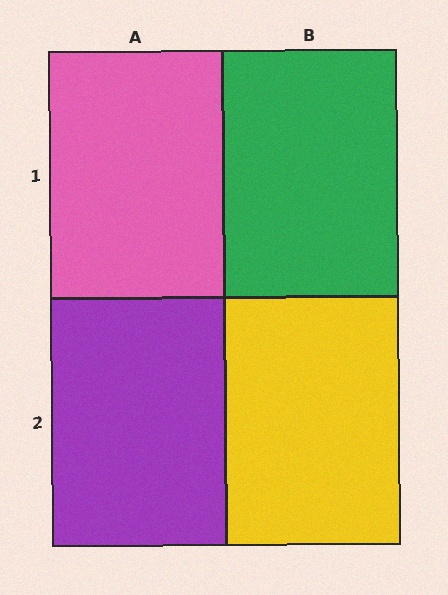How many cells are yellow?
1 cell is yellow.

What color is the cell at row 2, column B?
Yellow.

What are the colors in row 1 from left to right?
Pink, green.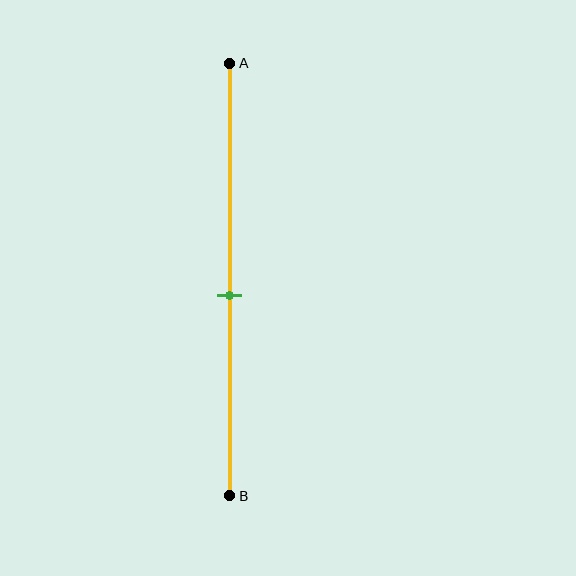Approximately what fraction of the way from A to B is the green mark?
The green mark is approximately 55% of the way from A to B.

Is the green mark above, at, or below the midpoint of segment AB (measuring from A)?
The green mark is below the midpoint of segment AB.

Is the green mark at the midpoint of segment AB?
No, the mark is at about 55% from A, not at the 50% midpoint.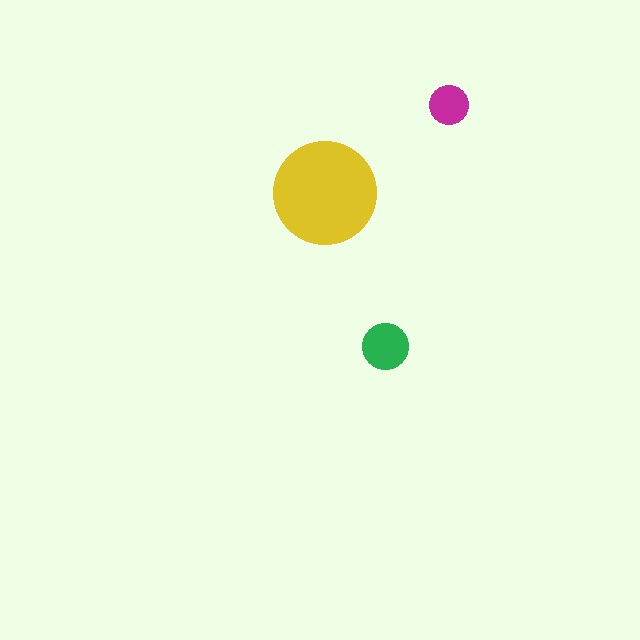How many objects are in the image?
There are 3 objects in the image.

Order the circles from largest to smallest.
the yellow one, the green one, the magenta one.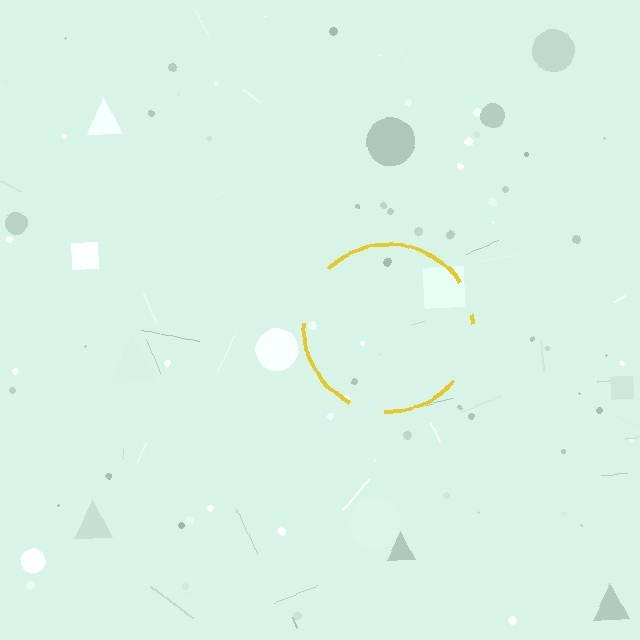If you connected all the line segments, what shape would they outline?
They would outline a circle.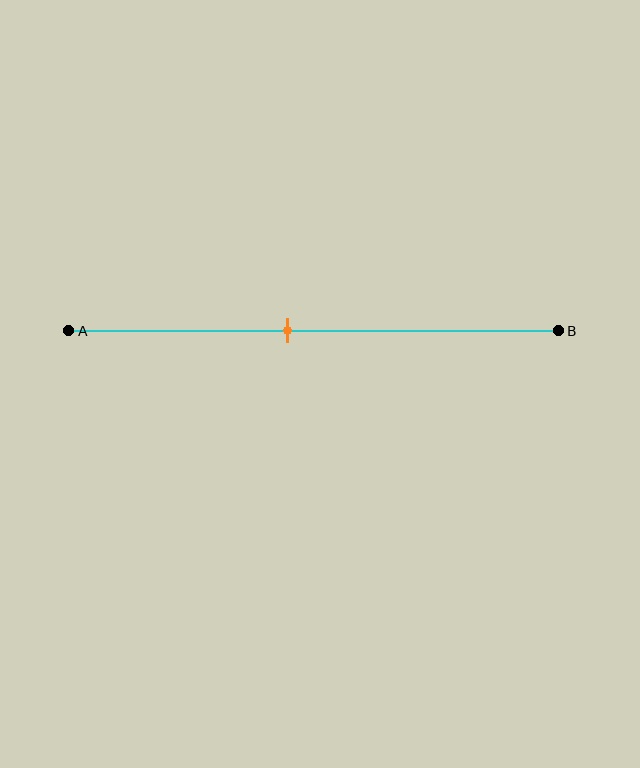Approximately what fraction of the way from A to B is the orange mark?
The orange mark is approximately 45% of the way from A to B.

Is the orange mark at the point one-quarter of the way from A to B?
No, the mark is at about 45% from A, not at the 25% one-quarter point.